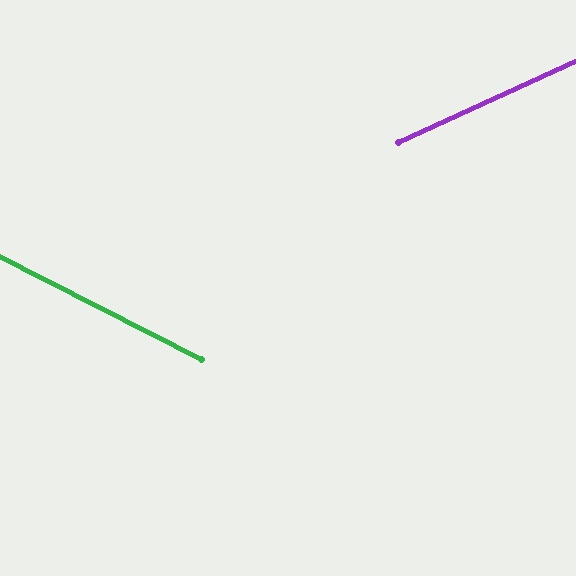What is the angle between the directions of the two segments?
Approximately 51 degrees.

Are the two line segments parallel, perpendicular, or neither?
Neither parallel nor perpendicular — they differ by about 51°.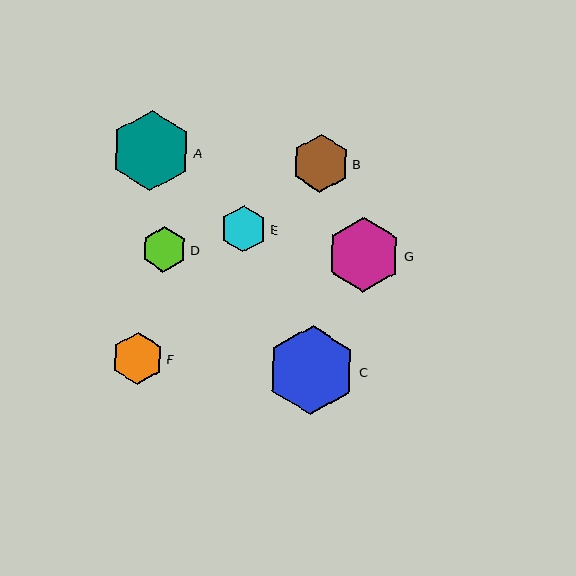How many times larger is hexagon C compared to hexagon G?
Hexagon C is approximately 1.2 times the size of hexagon G.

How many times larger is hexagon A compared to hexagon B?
Hexagon A is approximately 1.4 times the size of hexagon B.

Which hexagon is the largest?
Hexagon C is the largest with a size of approximately 89 pixels.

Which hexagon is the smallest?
Hexagon D is the smallest with a size of approximately 45 pixels.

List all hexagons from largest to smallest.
From largest to smallest: C, A, G, B, F, E, D.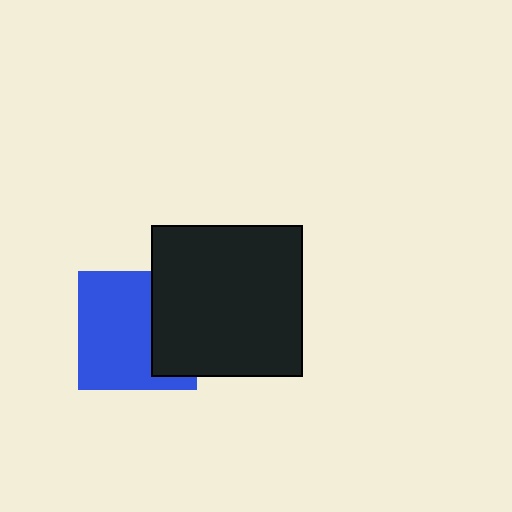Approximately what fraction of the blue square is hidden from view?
Roughly 34% of the blue square is hidden behind the black square.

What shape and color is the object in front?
The object in front is a black square.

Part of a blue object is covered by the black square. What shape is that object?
It is a square.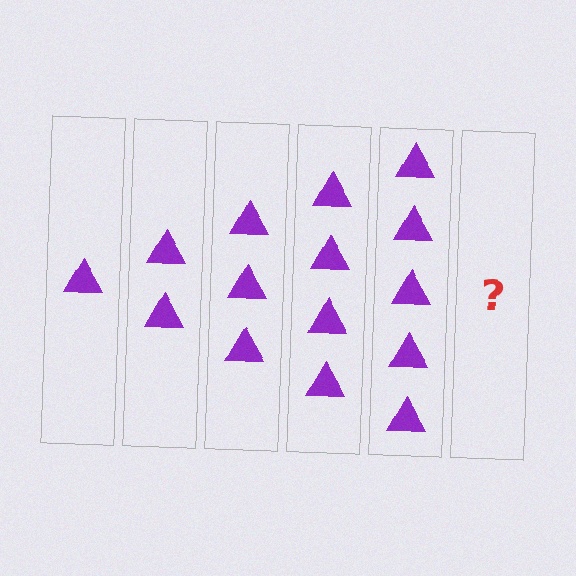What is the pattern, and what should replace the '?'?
The pattern is that each step adds one more triangle. The '?' should be 6 triangles.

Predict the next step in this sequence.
The next step is 6 triangles.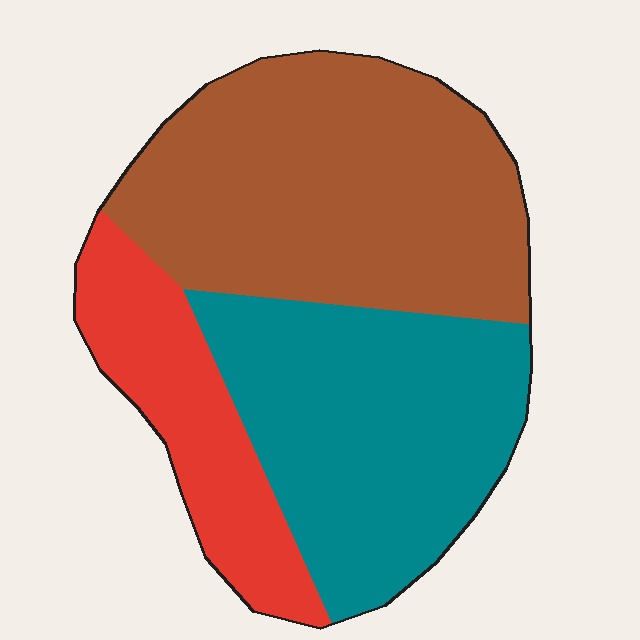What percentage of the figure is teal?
Teal covers around 35% of the figure.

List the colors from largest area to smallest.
From largest to smallest: brown, teal, red.